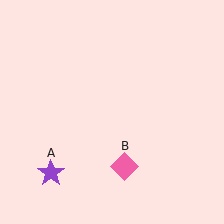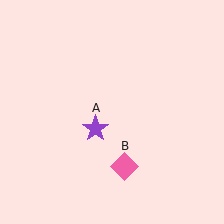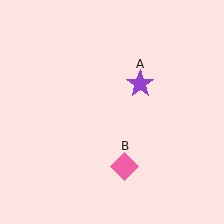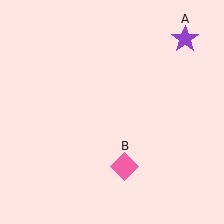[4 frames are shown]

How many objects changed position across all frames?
1 object changed position: purple star (object A).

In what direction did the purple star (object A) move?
The purple star (object A) moved up and to the right.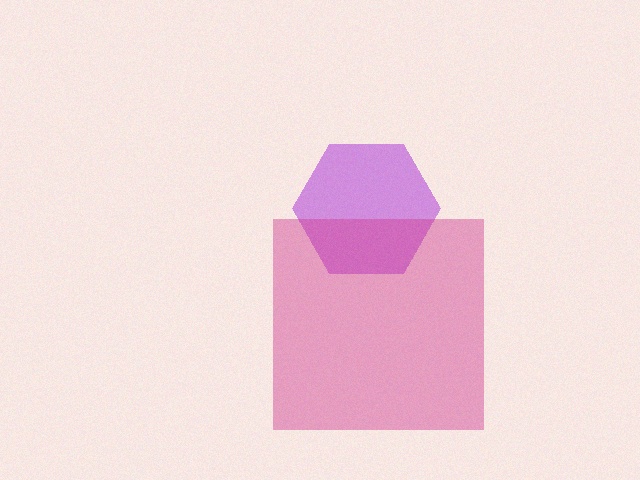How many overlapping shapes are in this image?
There are 2 overlapping shapes in the image.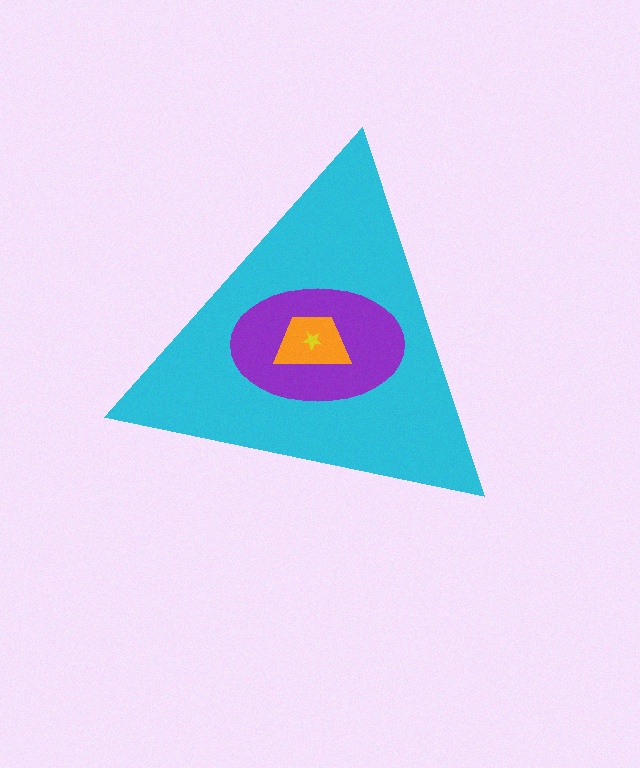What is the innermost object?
The yellow star.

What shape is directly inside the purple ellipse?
The orange trapezoid.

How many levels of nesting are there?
4.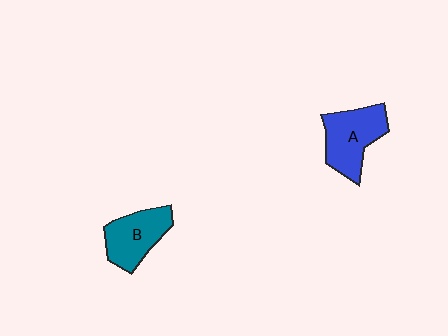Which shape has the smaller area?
Shape B (teal).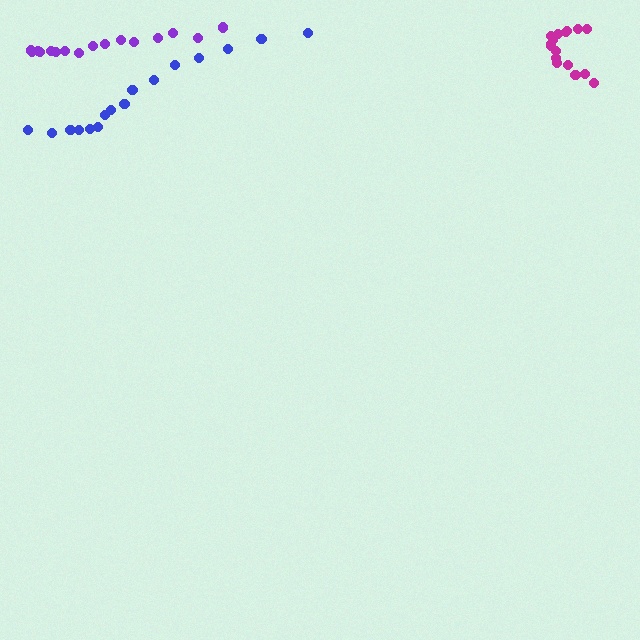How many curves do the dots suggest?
There are 3 distinct paths.